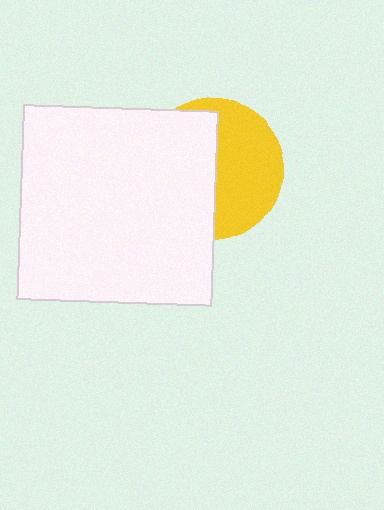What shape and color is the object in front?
The object in front is a white square.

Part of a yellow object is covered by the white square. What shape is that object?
It is a circle.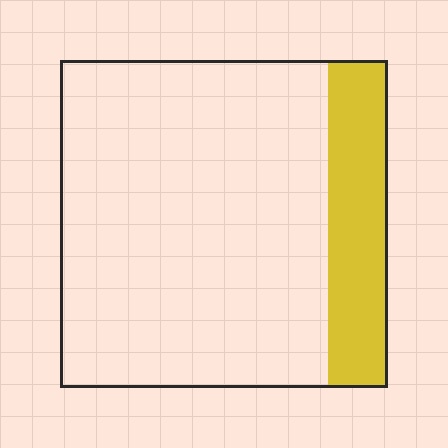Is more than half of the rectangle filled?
No.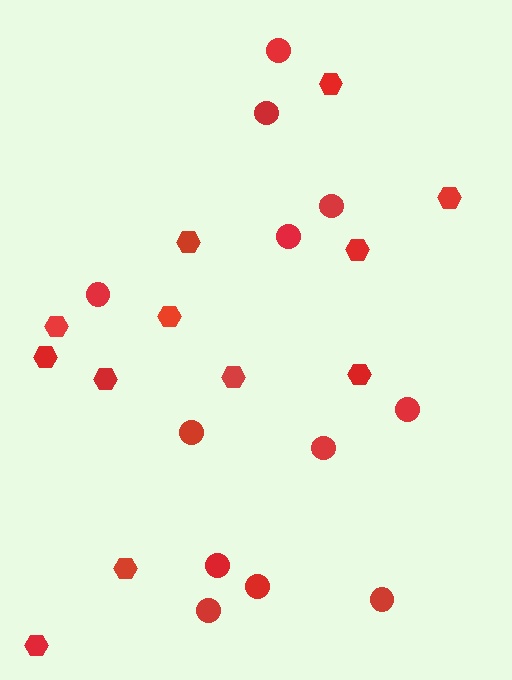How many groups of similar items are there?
There are 2 groups: one group of hexagons (12) and one group of circles (12).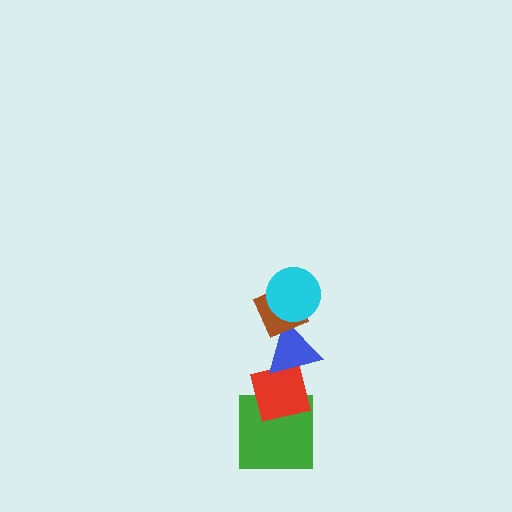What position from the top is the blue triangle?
The blue triangle is 3rd from the top.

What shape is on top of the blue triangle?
The brown diamond is on top of the blue triangle.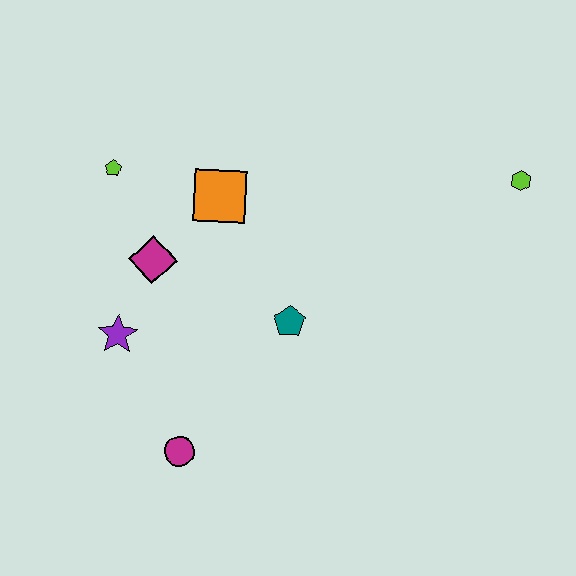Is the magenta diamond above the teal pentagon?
Yes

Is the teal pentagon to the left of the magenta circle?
No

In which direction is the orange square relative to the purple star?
The orange square is above the purple star.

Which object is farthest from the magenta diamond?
The lime hexagon is farthest from the magenta diamond.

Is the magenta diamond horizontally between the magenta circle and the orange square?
No